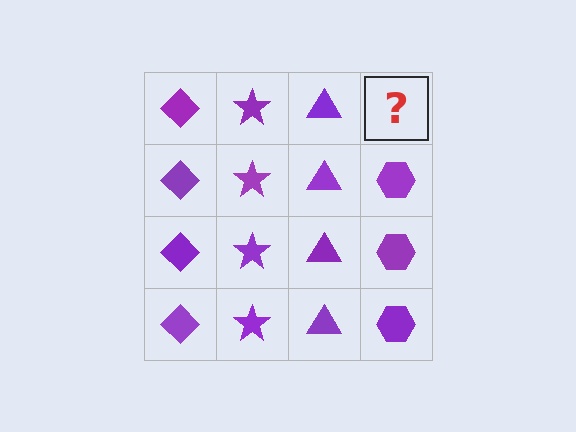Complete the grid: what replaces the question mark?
The question mark should be replaced with a purple hexagon.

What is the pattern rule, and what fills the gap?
The rule is that each column has a consistent shape. The gap should be filled with a purple hexagon.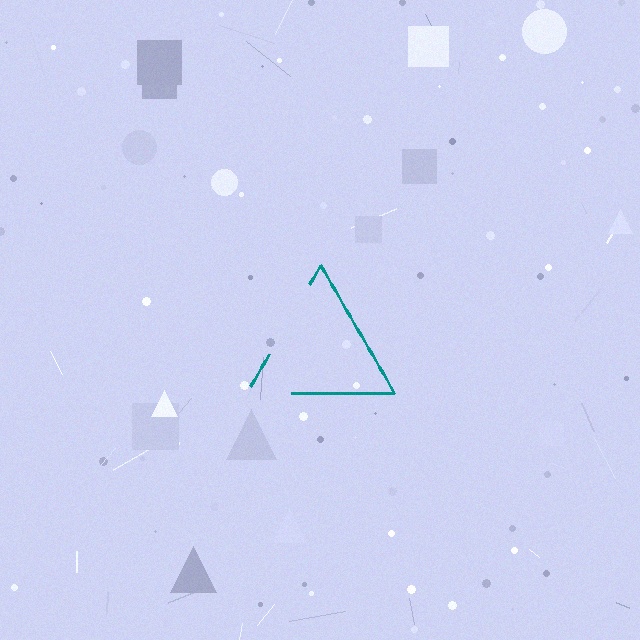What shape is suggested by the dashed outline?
The dashed outline suggests a triangle.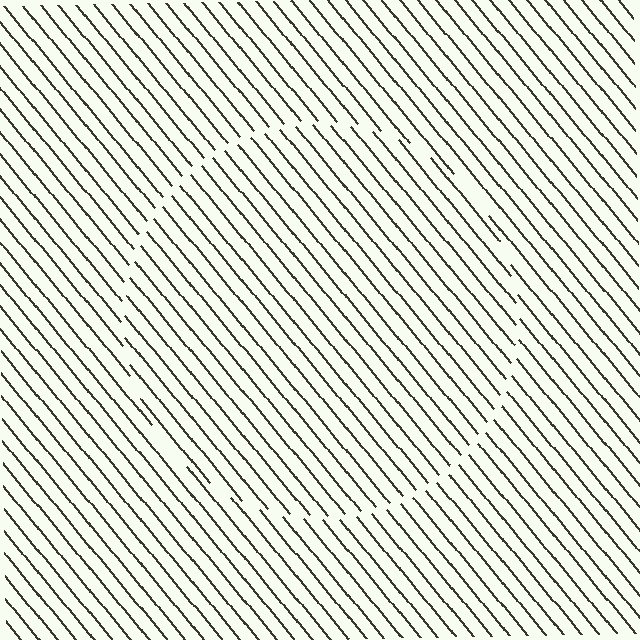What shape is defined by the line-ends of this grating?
An illusory circle. The interior of the shape contains the same grating, shifted by half a period — the contour is defined by the phase discontinuity where line-ends from the inner and outer gratings abut.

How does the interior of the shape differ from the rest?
The interior of the shape contains the same grating, shifted by half a period — the contour is defined by the phase discontinuity where line-ends from the inner and outer gratings abut.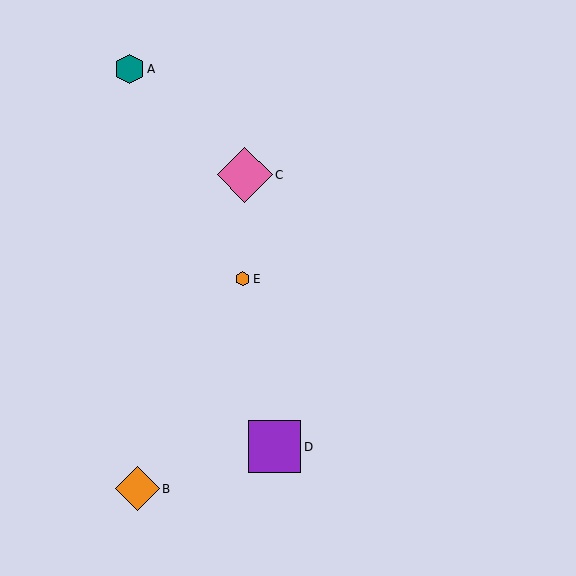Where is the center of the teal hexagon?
The center of the teal hexagon is at (130, 69).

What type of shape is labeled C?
Shape C is a pink diamond.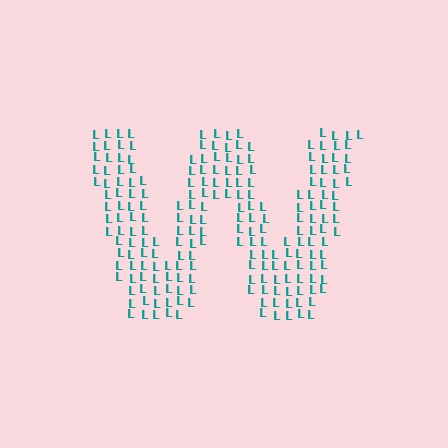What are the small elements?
The small elements are letter L's.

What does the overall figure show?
The overall figure shows the letter W.